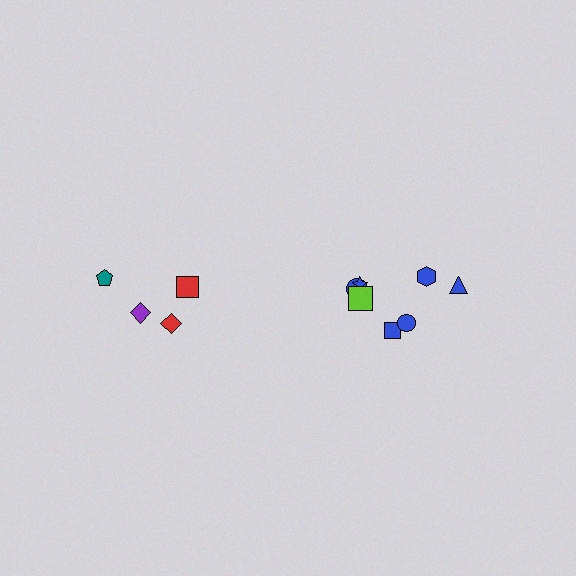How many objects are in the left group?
There are 4 objects.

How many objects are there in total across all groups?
There are 11 objects.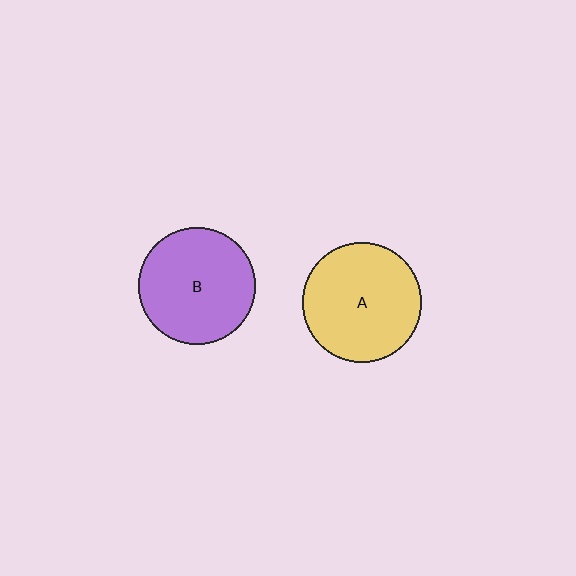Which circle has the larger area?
Circle A (yellow).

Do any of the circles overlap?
No, none of the circles overlap.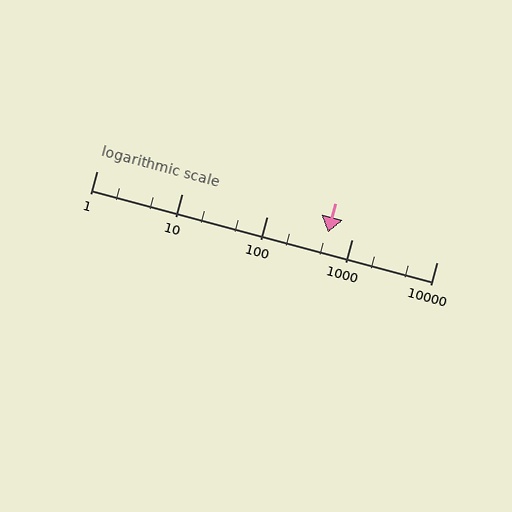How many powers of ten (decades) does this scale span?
The scale spans 4 decades, from 1 to 10000.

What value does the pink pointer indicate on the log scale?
The pointer indicates approximately 530.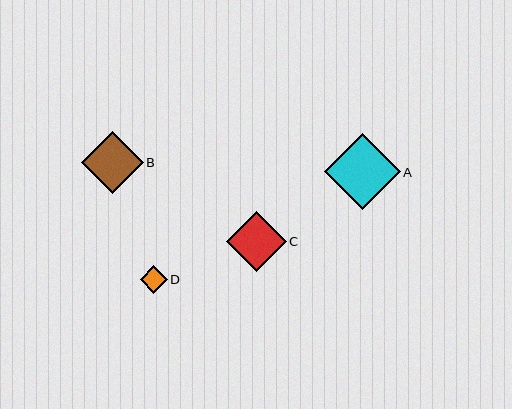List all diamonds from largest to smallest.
From largest to smallest: A, B, C, D.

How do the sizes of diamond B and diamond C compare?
Diamond B and diamond C are approximately the same size.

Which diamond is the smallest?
Diamond D is the smallest with a size of approximately 27 pixels.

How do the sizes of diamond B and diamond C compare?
Diamond B and diamond C are approximately the same size.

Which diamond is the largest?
Diamond A is the largest with a size of approximately 76 pixels.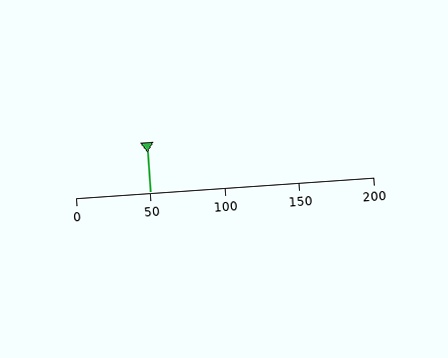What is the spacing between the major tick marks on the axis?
The major ticks are spaced 50 apart.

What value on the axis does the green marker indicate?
The marker indicates approximately 50.